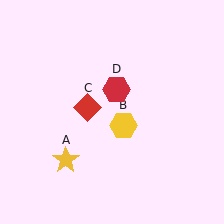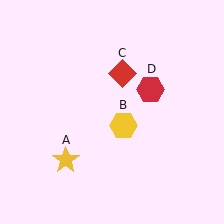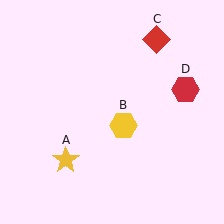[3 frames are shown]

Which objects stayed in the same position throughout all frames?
Yellow star (object A) and yellow hexagon (object B) remained stationary.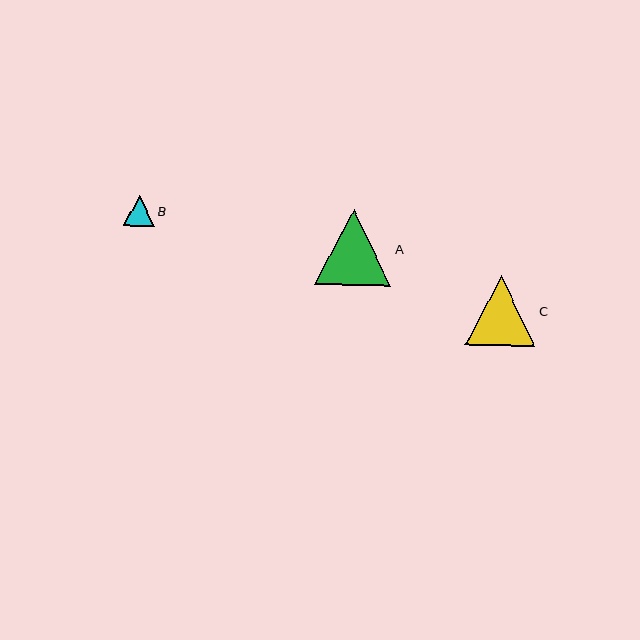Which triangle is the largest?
Triangle A is the largest with a size of approximately 76 pixels.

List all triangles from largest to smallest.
From largest to smallest: A, C, B.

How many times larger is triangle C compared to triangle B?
Triangle C is approximately 2.3 times the size of triangle B.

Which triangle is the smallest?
Triangle B is the smallest with a size of approximately 31 pixels.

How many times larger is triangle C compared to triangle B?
Triangle C is approximately 2.3 times the size of triangle B.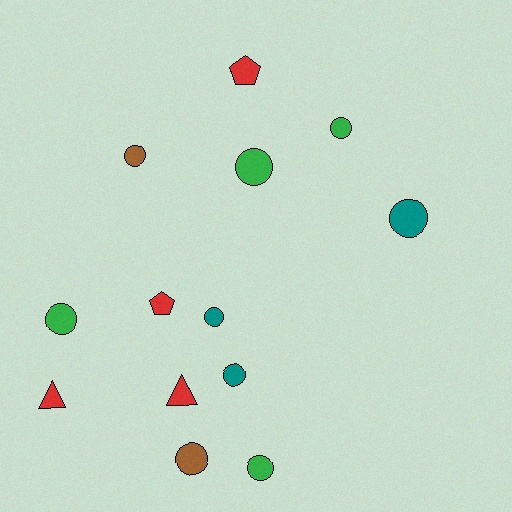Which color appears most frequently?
Red, with 4 objects.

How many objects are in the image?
There are 13 objects.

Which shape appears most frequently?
Circle, with 9 objects.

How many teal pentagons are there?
There are no teal pentagons.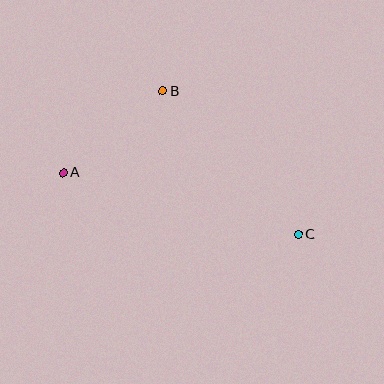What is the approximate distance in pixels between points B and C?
The distance between B and C is approximately 198 pixels.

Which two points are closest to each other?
Points A and B are closest to each other.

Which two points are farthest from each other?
Points A and C are farthest from each other.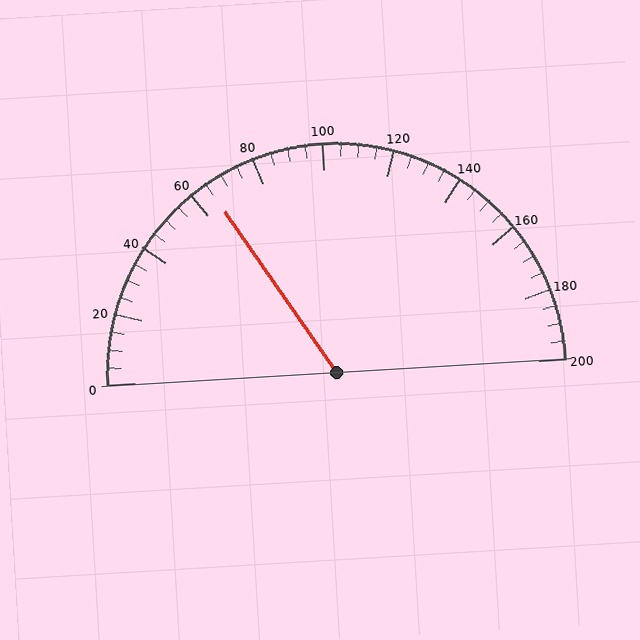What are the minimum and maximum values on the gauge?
The gauge ranges from 0 to 200.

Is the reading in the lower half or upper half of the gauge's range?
The reading is in the lower half of the range (0 to 200).